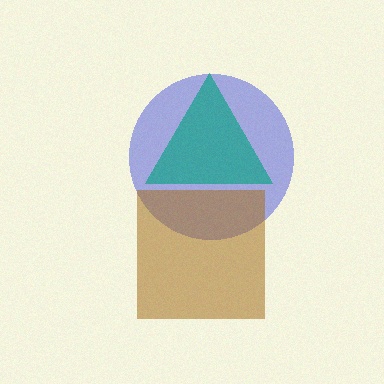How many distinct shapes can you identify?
There are 3 distinct shapes: a blue circle, a teal triangle, a brown square.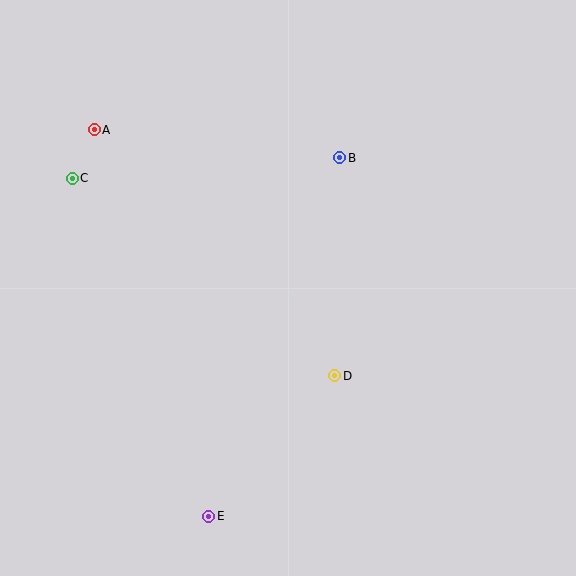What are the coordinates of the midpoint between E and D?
The midpoint between E and D is at (272, 446).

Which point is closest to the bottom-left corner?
Point E is closest to the bottom-left corner.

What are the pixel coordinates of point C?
Point C is at (72, 178).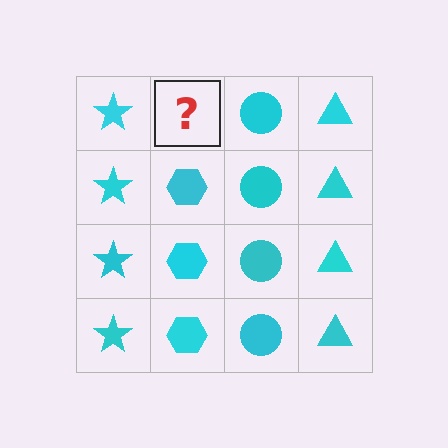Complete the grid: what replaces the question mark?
The question mark should be replaced with a cyan hexagon.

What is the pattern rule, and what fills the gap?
The rule is that each column has a consistent shape. The gap should be filled with a cyan hexagon.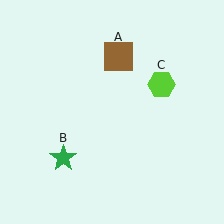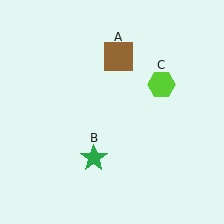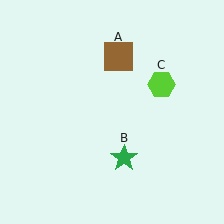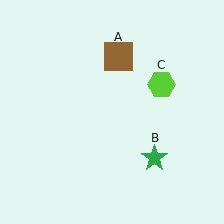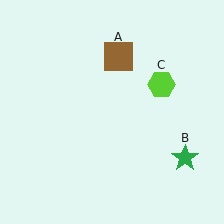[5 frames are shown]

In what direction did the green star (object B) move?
The green star (object B) moved right.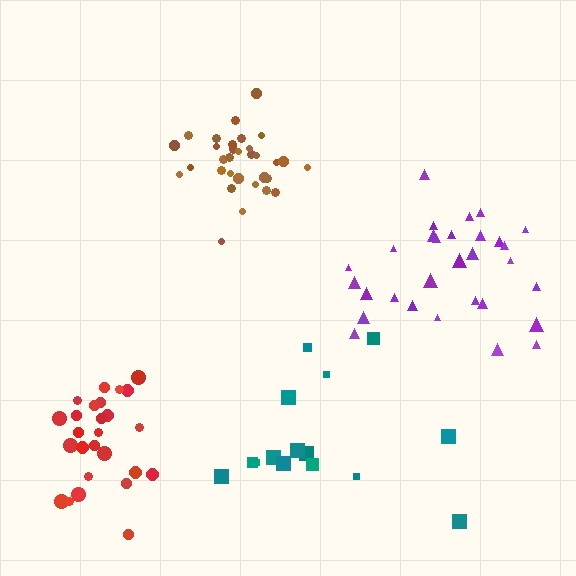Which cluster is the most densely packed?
Brown.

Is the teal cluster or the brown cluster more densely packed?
Brown.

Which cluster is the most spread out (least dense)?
Teal.